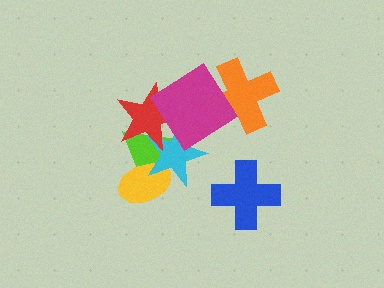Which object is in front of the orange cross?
The magenta diamond is in front of the orange cross.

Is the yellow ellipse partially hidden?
Yes, it is partially covered by another shape.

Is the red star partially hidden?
Yes, it is partially covered by another shape.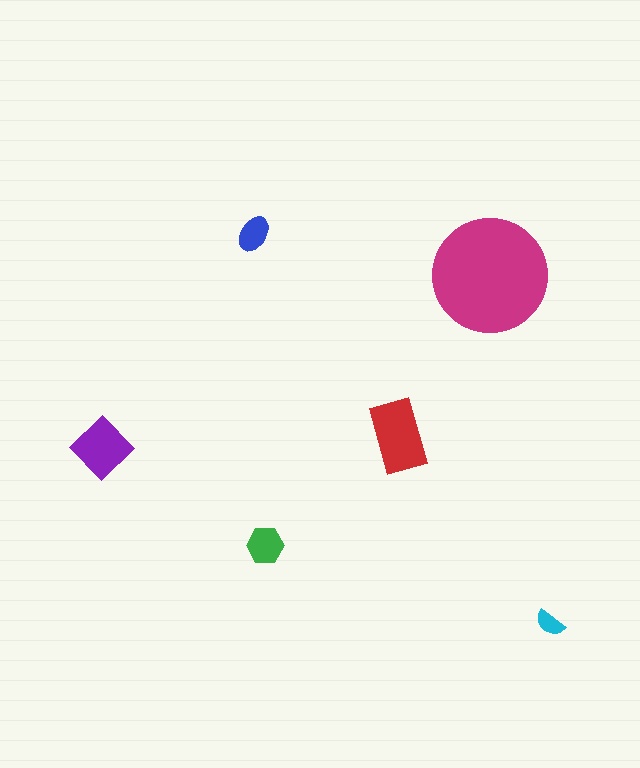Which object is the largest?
The magenta circle.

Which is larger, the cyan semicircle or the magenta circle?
The magenta circle.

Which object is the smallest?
The cyan semicircle.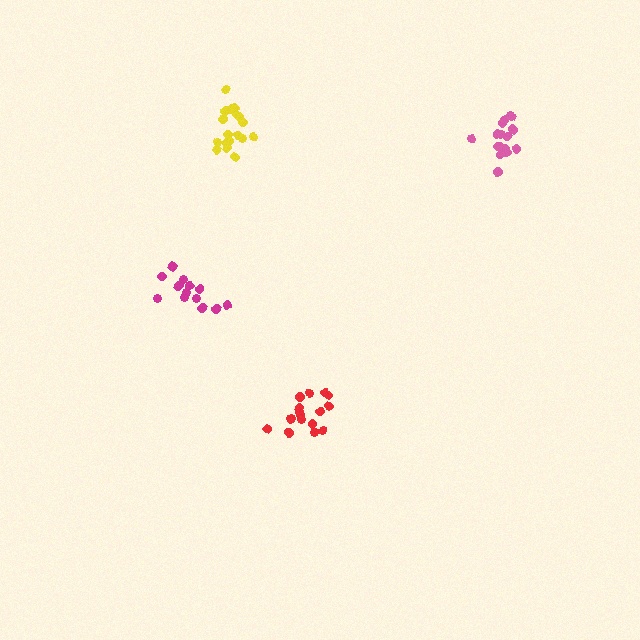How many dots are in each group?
Group 1: 19 dots, Group 2: 17 dots, Group 3: 17 dots, Group 4: 13 dots (66 total).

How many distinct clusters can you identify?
There are 4 distinct clusters.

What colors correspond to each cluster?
The clusters are colored: yellow, red, pink, magenta.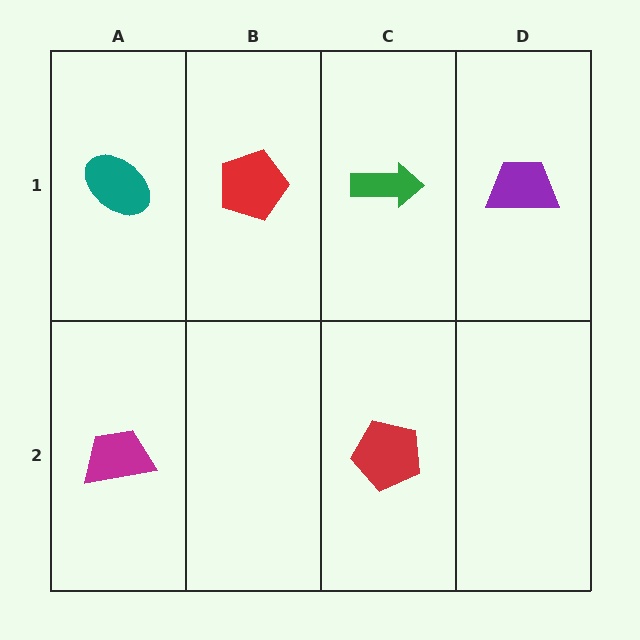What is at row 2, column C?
A red pentagon.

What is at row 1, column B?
A red pentagon.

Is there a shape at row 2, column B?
No, that cell is empty.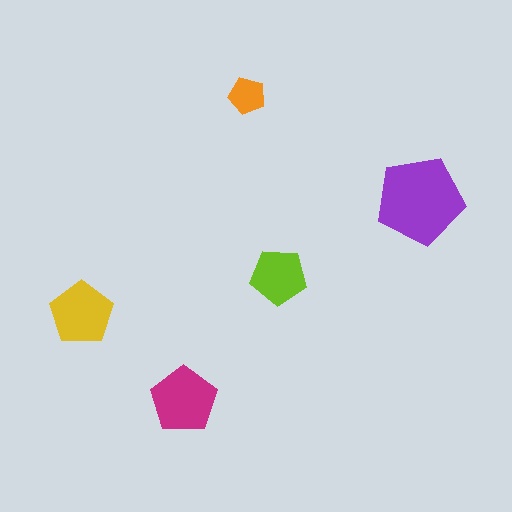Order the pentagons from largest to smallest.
the purple one, the magenta one, the yellow one, the lime one, the orange one.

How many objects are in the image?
There are 5 objects in the image.